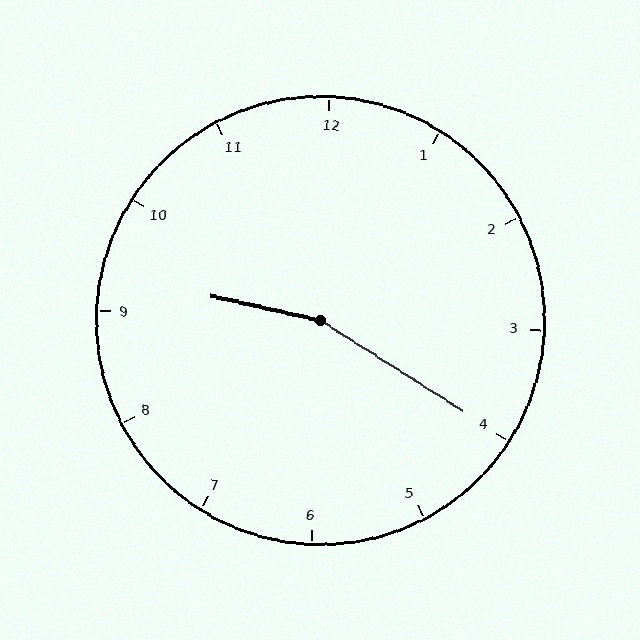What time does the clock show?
9:20.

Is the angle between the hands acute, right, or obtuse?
It is obtuse.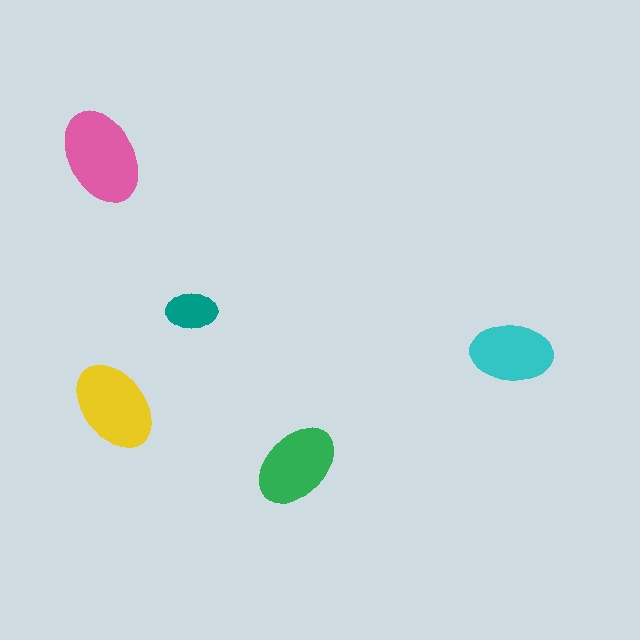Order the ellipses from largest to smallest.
the pink one, the yellow one, the green one, the cyan one, the teal one.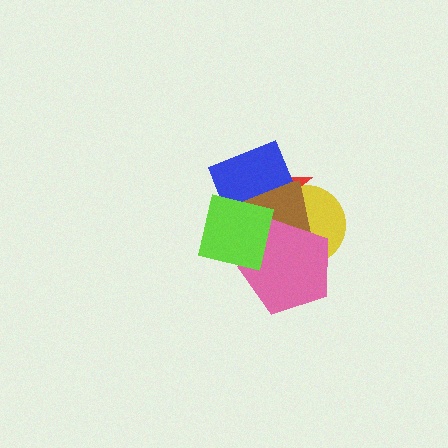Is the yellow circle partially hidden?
Yes, it is partially covered by another shape.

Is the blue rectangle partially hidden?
Yes, it is partially covered by another shape.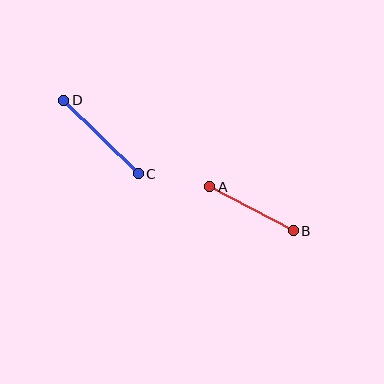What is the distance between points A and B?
The distance is approximately 94 pixels.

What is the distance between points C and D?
The distance is approximately 104 pixels.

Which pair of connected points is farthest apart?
Points C and D are farthest apart.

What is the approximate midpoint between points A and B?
The midpoint is at approximately (251, 209) pixels.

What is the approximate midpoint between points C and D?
The midpoint is at approximately (101, 137) pixels.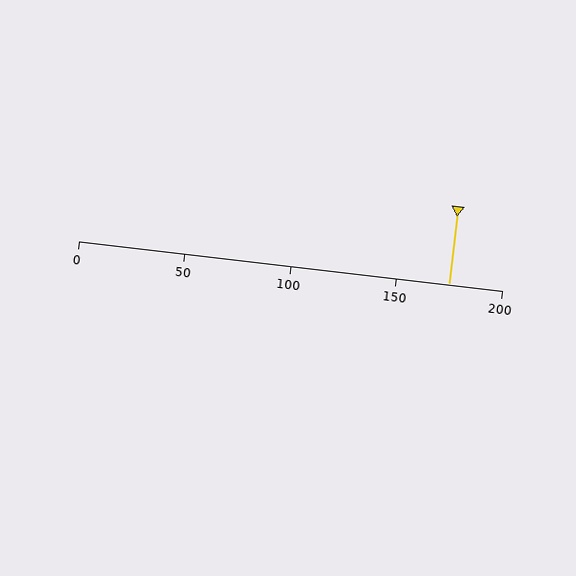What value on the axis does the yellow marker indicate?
The marker indicates approximately 175.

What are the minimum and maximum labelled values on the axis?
The axis runs from 0 to 200.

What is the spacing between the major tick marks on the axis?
The major ticks are spaced 50 apart.